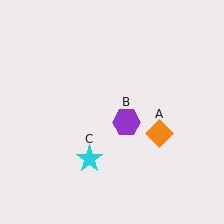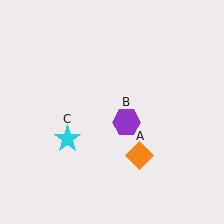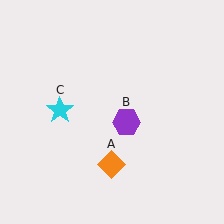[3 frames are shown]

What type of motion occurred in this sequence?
The orange diamond (object A), cyan star (object C) rotated clockwise around the center of the scene.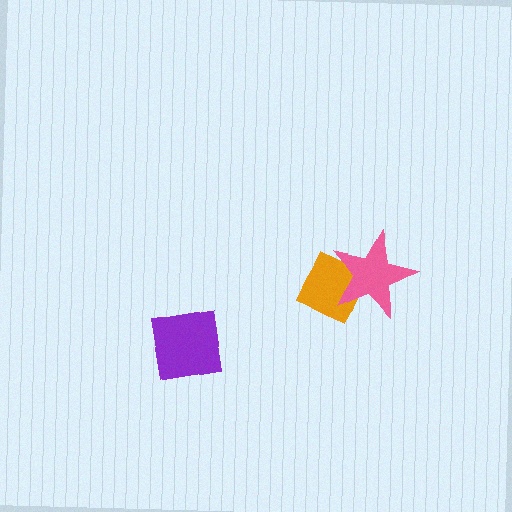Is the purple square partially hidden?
No, no other shape covers it.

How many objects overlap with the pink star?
1 object overlaps with the pink star.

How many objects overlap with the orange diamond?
1 object overlaps with the orange diamond.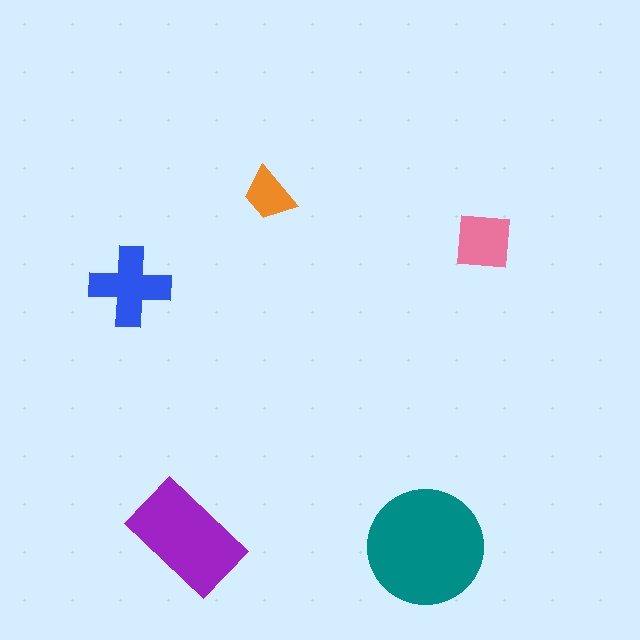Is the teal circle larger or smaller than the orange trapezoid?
Larger.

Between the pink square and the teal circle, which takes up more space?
The teal circle.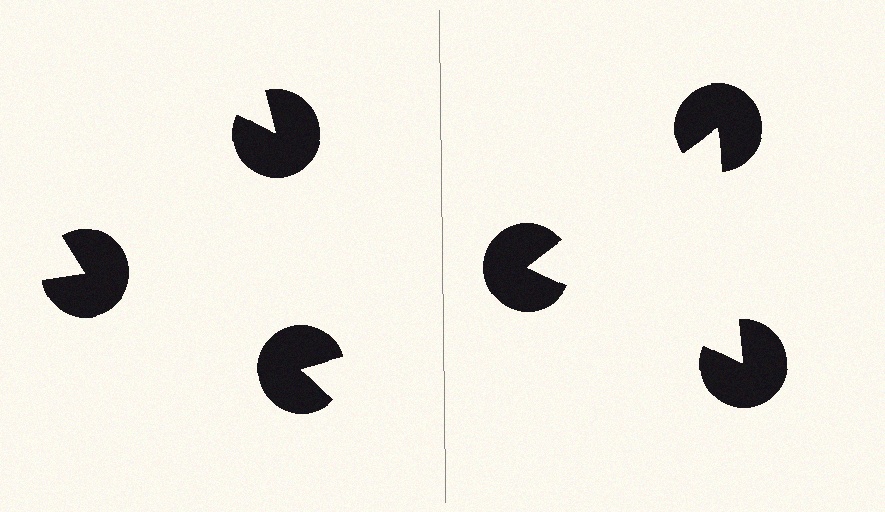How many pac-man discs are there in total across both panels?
6 — 3 on each side.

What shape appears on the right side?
An illusory triangle.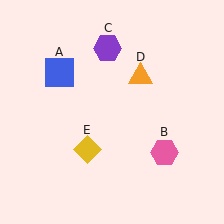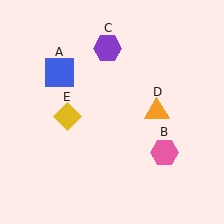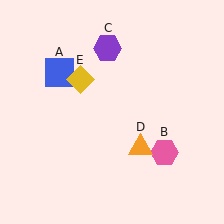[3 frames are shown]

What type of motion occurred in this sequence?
The orange triangle (object D), yellow diamond (object E) rotated clockwise around the center of the scene.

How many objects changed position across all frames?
2 objects changed position: orange triangle (object D), yellow diamond (object E).